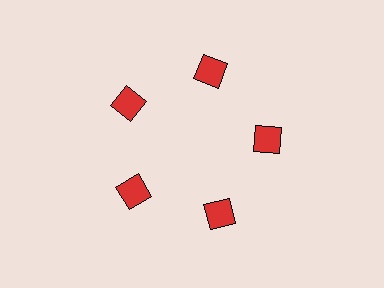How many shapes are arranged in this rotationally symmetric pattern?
There are 5 shapes, arranged in 5 groups of 1.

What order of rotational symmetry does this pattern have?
This pattern has 5-fold rotational symmetry.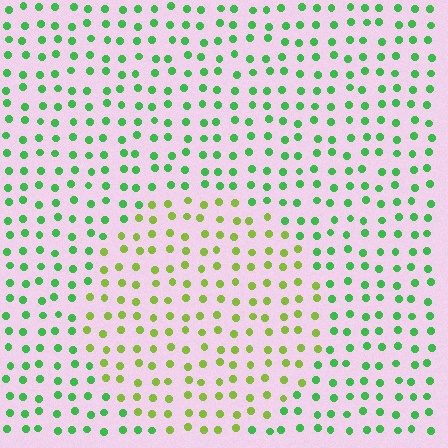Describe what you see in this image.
The image is filled with small green elements in a uniform arrangement. A circle-shaped region is visible where the elements are tinted to a slightly different hue, forming a subtle color boundary.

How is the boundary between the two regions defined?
The boundary is defined purely by a slight shift in hue (about 41 degrees). Spacing, size, and orientation are identical on both sides.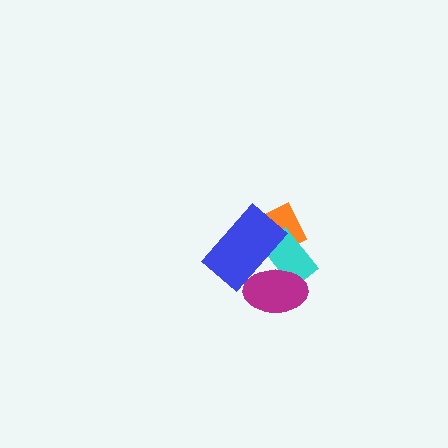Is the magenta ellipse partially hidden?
Yes, it is partially covered by another shape.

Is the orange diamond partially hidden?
Yes, it is partially covered by another shape.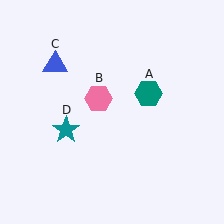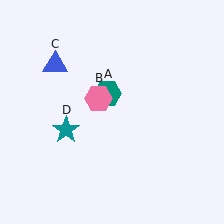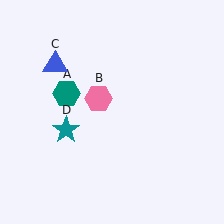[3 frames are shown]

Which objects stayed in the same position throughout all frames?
Pink hexagon (object B) and blue triangle (object C) and teal star (object D) remained stationary.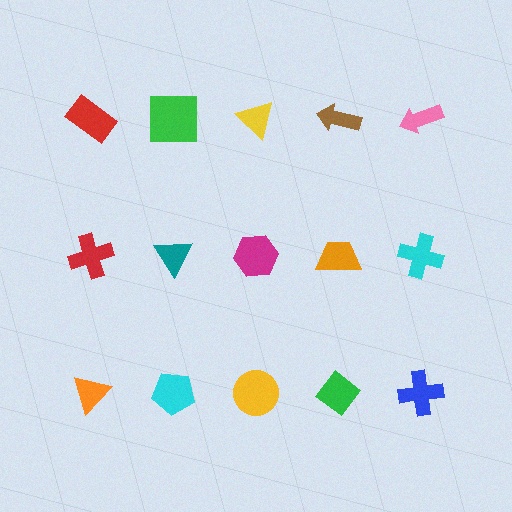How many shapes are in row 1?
5 shapes.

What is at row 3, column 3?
A yellow circle.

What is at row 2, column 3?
A magenta hexagon.